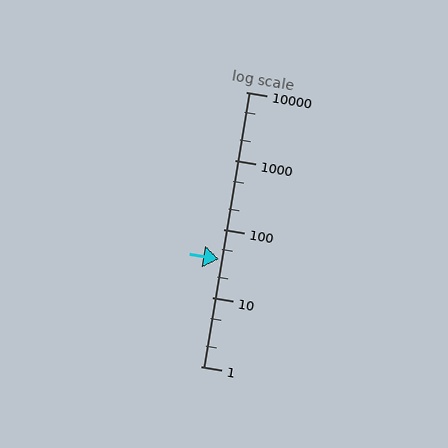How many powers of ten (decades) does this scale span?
The scale spans 4 decades, from 1 to 10000.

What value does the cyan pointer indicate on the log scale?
The pointer indicates approximately 37.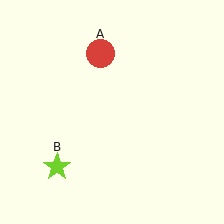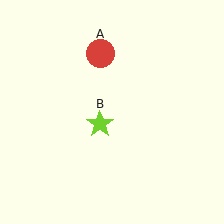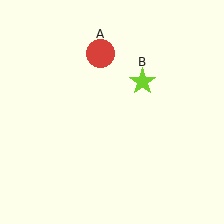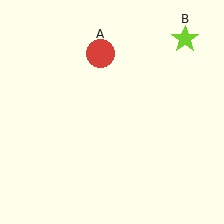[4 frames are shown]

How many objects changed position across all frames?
1 object changed position: lime star (object B).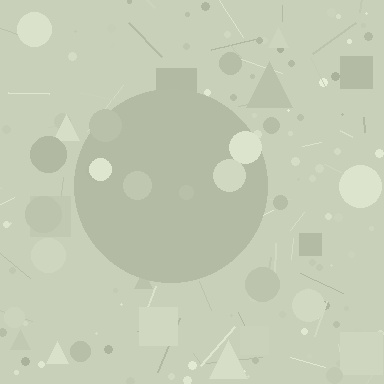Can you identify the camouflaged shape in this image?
The camouflaged shape is a circle.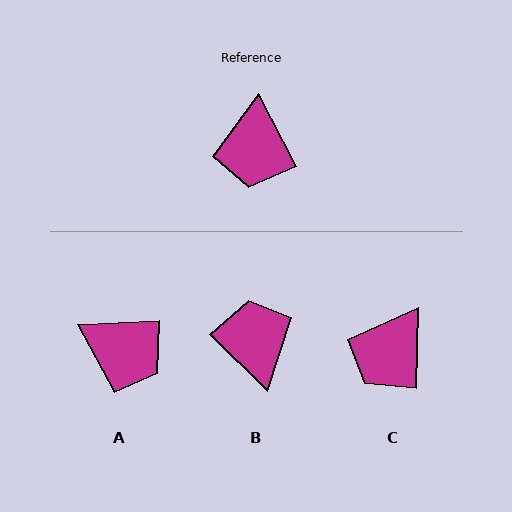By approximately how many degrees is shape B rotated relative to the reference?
Approximately 162 degrees clockwise.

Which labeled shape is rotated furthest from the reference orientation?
B, about 162 degrees away.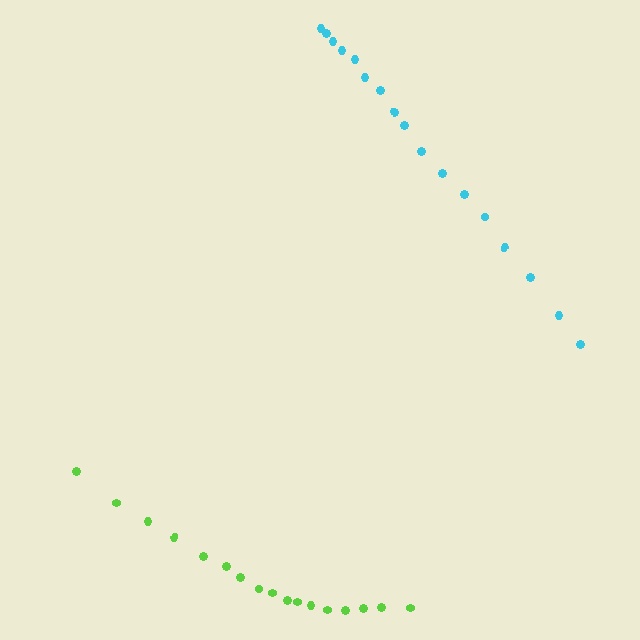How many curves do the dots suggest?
There are 2 distinct paths.